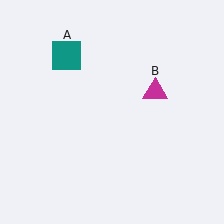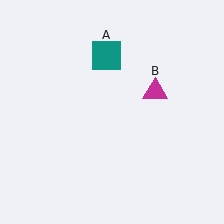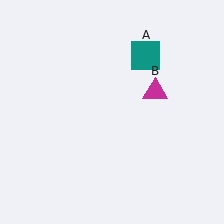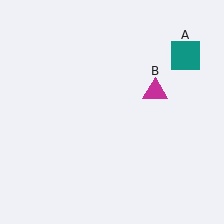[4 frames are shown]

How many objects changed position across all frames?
1 object changed position: teal square (object A).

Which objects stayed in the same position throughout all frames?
Magenta triangle (object B) remained stationary.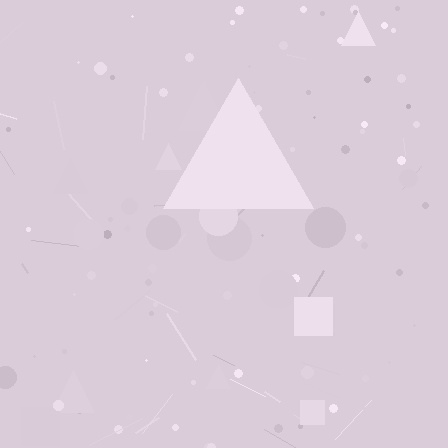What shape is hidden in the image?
A triangle is hidden in the image.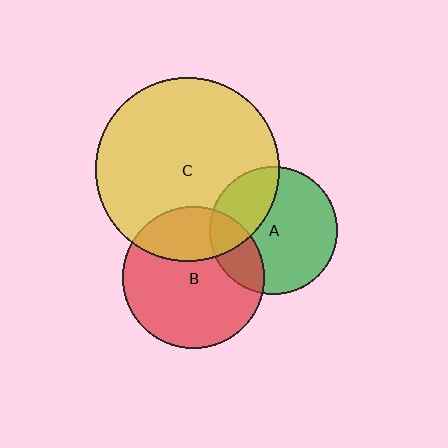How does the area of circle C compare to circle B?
Approximately 1.7 times.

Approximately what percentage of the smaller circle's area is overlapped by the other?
Approximately 20%.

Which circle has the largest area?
Circle C (yellow).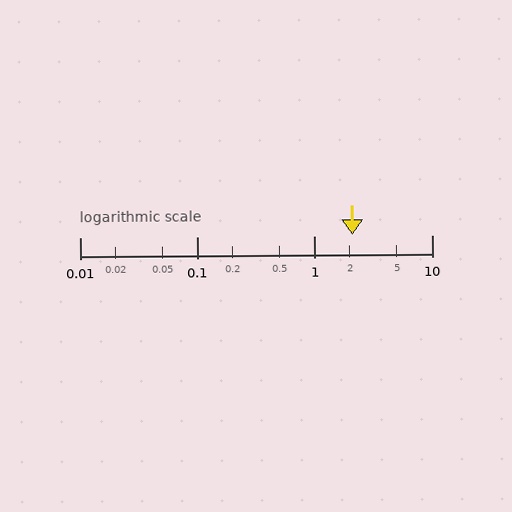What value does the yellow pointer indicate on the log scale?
The pointer indicates approximately 2.1.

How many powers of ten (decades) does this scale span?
The scale spans 3 decades, from 0.01 to 10.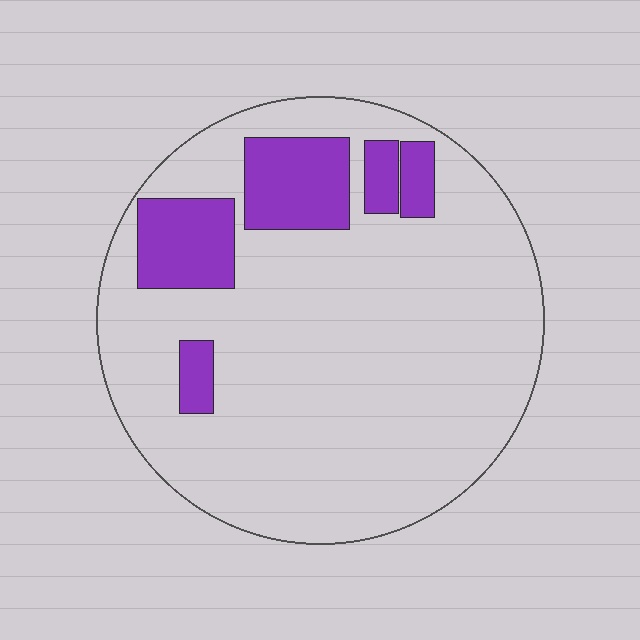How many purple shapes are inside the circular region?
5.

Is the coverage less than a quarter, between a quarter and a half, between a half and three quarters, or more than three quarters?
Less than a quarter.